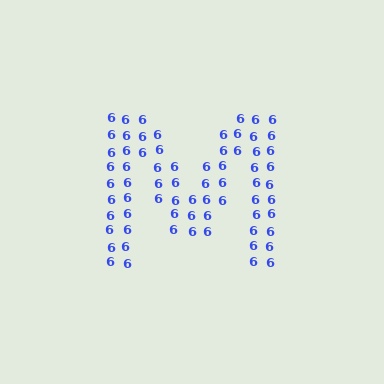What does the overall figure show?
The overall figure shows the letter M.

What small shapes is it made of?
It is made of small digit 6's.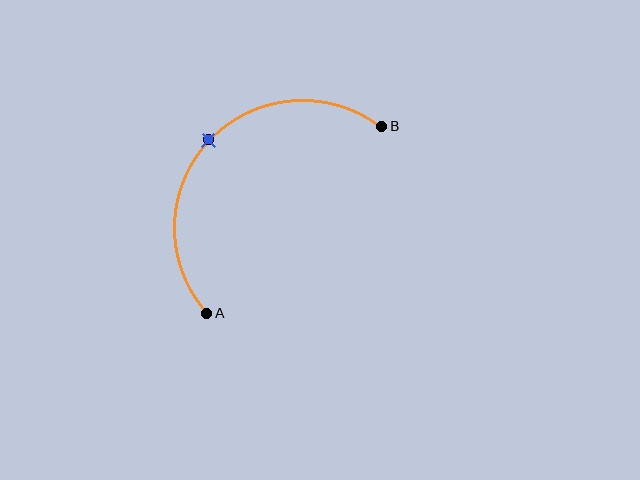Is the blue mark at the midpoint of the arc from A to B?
Yes. The blue mark lies on the arc at equal arc-length from both A and B — it is the arc midpoint.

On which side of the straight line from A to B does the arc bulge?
The arc bulges above and to the left of the straight line connecting A and B.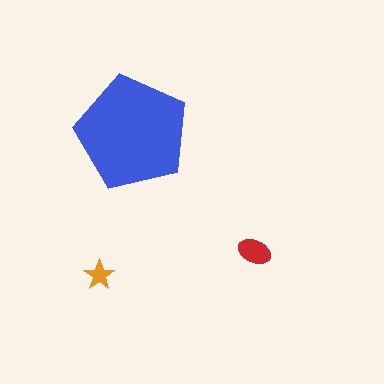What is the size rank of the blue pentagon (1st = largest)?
1st.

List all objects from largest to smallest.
The blue pentagon, the red ellipse, the orange star.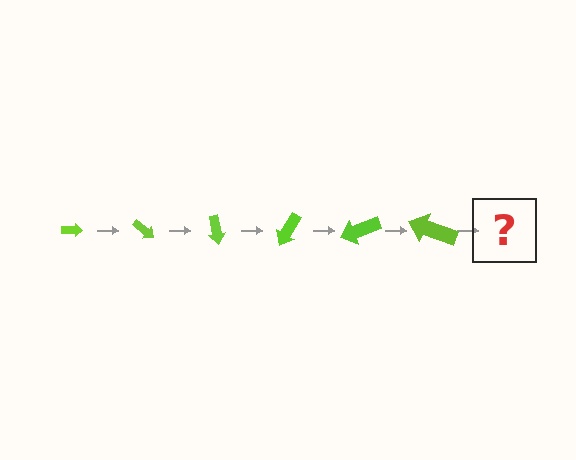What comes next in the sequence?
The next element should be an arrow, larger than the previous one and rotated 240 degrees from the start.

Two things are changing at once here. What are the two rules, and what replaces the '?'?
The two rules are that the arrow grows larger each step and it rotates 40 degrees each step. The '?' should be an arrow, larger than the previous one and rotated 240 degrees from the start.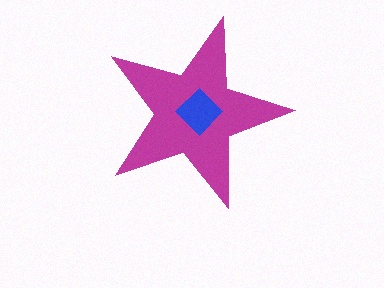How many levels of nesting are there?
2.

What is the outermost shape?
The magenta star.